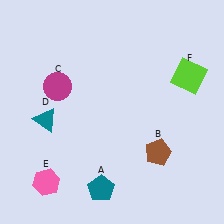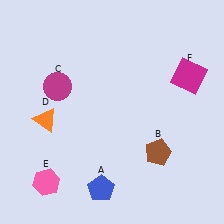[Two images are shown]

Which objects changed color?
A changed from teal to blue. D changed from teal to orange. F changed from lime to magenta.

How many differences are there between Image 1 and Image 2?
There are 3 differences between the two images.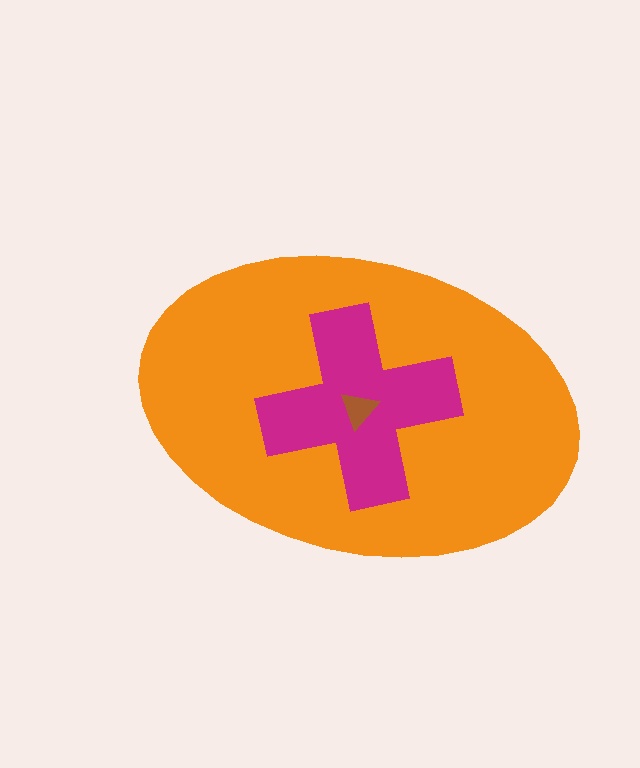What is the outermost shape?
The orange ellipse.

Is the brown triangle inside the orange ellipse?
Yes.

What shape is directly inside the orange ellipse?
The magenta cross.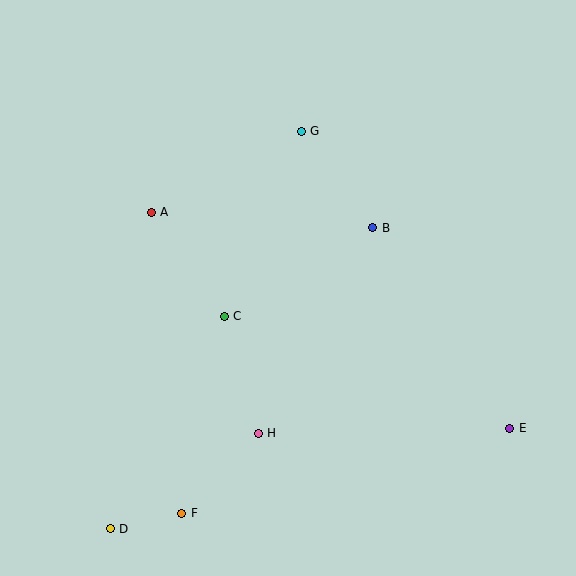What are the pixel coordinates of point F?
Point F is at (182, 513).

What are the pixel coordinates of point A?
Point A is at (151, 212).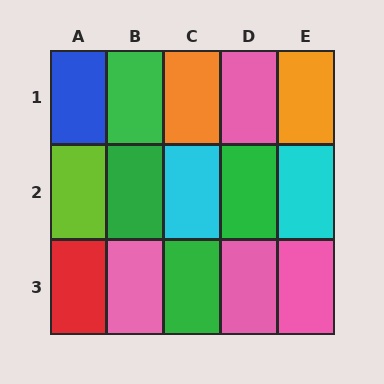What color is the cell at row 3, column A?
Red.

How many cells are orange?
2 cells are orange.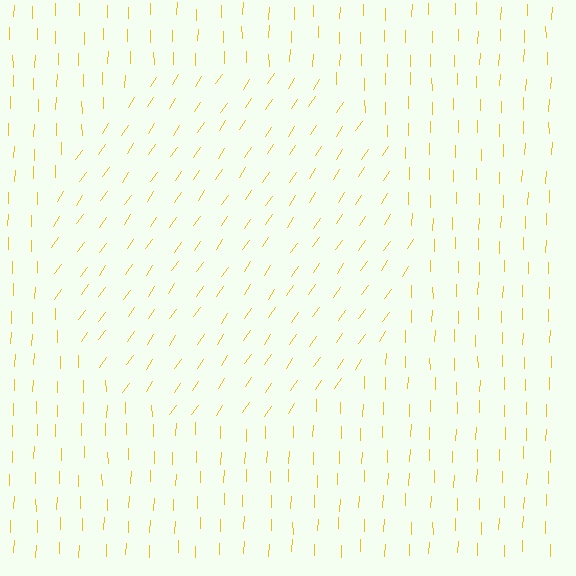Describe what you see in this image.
The image is filled with small yellow line segments. A circle region in the image has lines oriented differently from the surrounding lines, creating a visible texture boundary.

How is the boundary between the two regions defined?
The boundary is defined purely by a change in line orientation (approximately 33 degrees difference). All lines are the same color and thickness.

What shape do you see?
I see a circle.